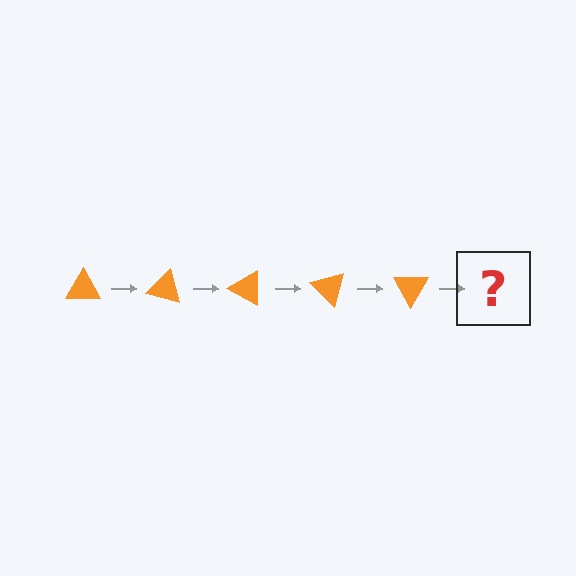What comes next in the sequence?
The next element should be an orange triangle rotated 75 degrees.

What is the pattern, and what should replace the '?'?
The pattern is that the triangle rotates 15 degrees each step. The '?' should be an orange triangle rotated 75 degrees.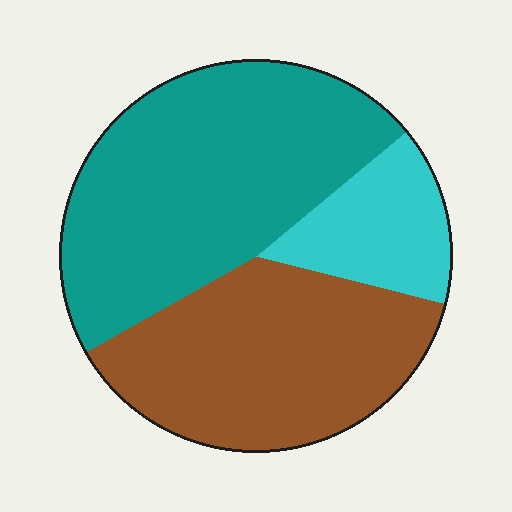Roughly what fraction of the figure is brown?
Brown takes up between a quarter and a half of the figure.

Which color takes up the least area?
Cyan, at roughly 15%.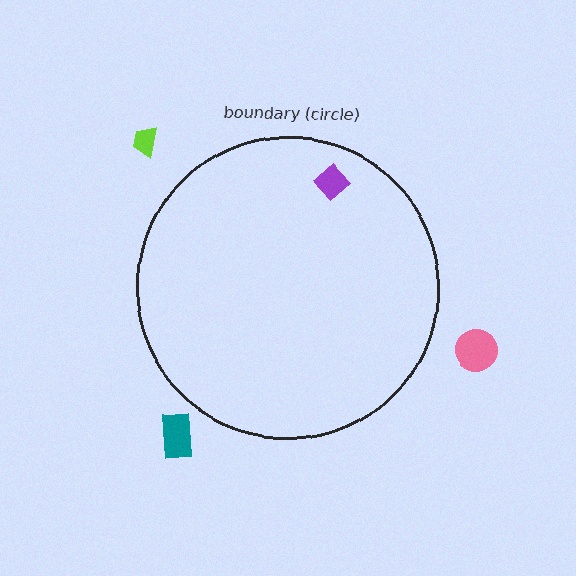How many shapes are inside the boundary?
1 inside, 3 outside.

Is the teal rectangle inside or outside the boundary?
Outside.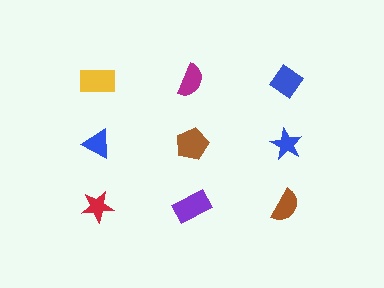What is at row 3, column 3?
A brown semicircle.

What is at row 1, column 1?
A yellow rectangle.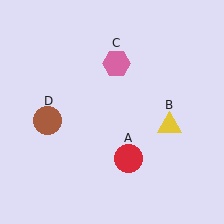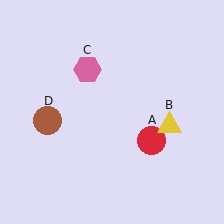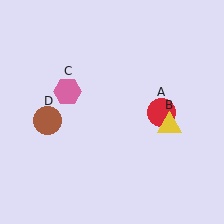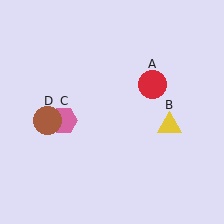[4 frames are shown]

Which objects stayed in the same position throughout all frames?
Yellow triangle (object B) and brown circle (object D) remained stationary.